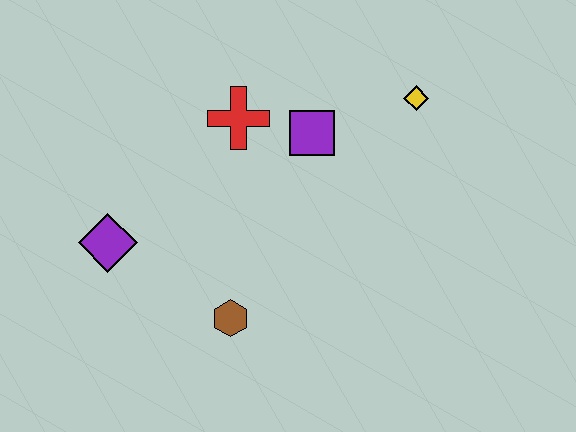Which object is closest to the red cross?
The purple square is closest to the red cross.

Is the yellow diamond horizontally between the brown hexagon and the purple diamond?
No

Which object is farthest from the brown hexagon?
The yellow diamond is farthest from the brown hexagon.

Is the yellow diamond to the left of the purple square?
No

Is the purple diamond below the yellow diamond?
Yes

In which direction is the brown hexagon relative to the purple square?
The brown hexagon is below the purple square.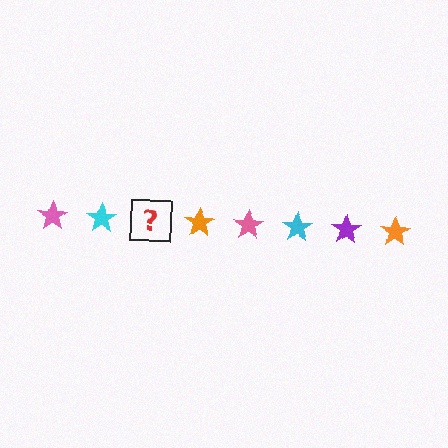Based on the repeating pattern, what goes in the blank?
The blank should be a purple star.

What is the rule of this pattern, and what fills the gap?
The rule is that the pattern cycles through pink, cyan, purple, orange stars. The gap should be filled with a purple star.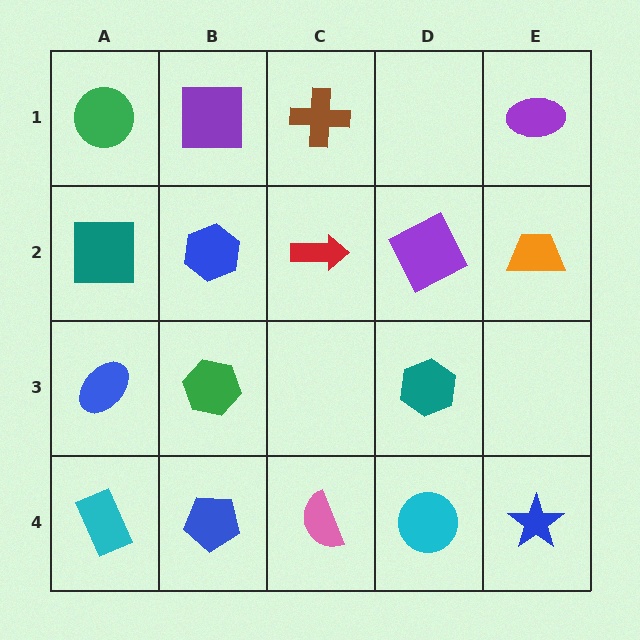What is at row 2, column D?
A purple square.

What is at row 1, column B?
A purple square.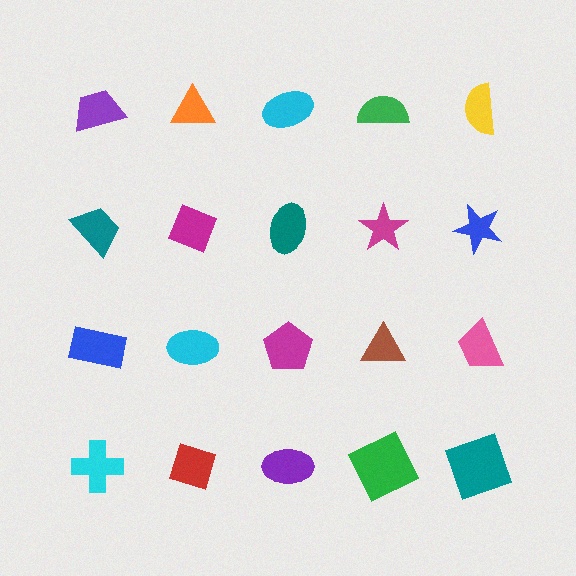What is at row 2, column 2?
A magenta diamond.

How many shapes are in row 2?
5 shapes.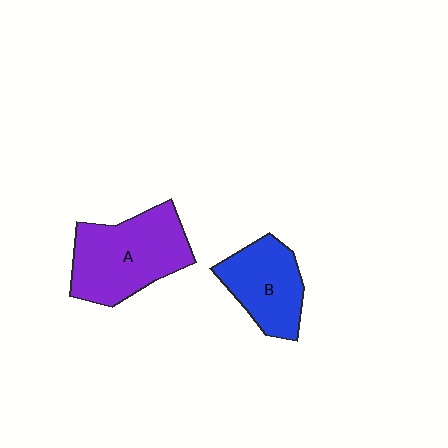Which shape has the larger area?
Shape A (purple).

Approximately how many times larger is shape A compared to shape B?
Approximately 1.4 times.